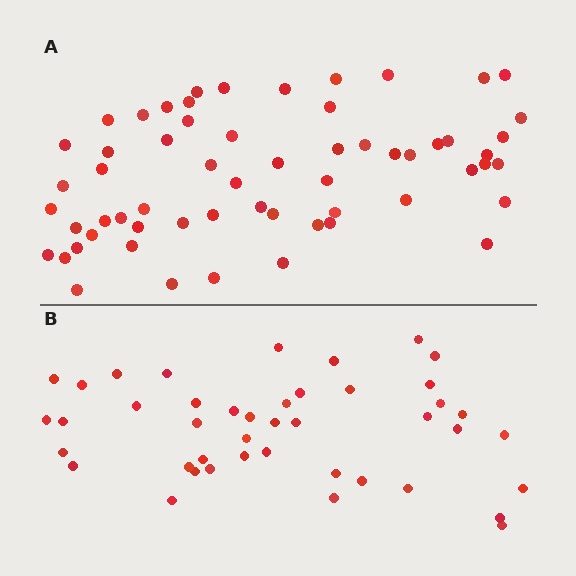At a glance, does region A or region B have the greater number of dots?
Region A (the top region) has more dots.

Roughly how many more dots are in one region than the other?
Region A has approximately 15 more dots than region B.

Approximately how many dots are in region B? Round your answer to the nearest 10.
About 40 dots. (The exact count is 43, which rounds to 40.)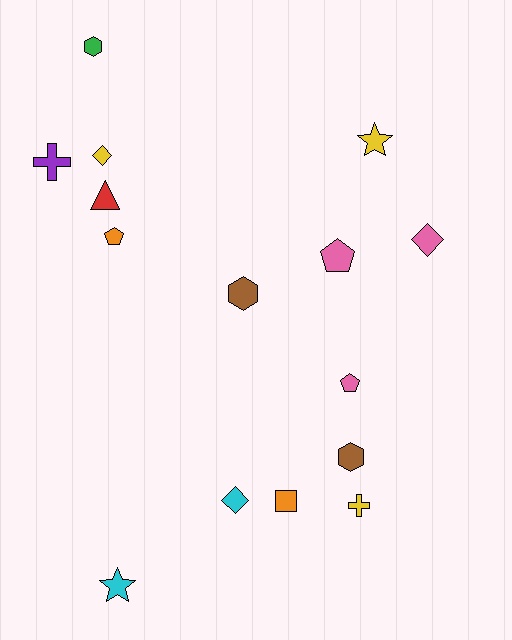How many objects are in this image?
There are 15 objects.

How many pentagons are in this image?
There are 3 pentagons.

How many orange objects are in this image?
There are 2 orange objects.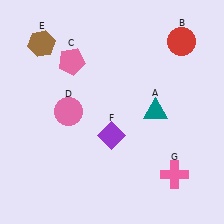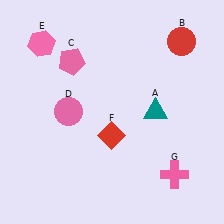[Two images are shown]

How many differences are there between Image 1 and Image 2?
There are 2 differences between the two images.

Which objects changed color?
E changed from brown to pink. F changed from purple to red.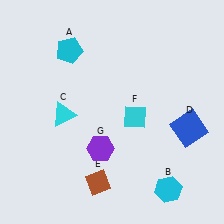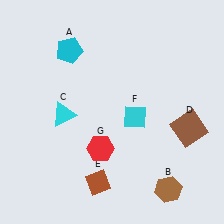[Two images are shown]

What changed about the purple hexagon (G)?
In Image 1, G is purple. In Image 2, it changed to red.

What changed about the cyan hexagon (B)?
In Image 1, B is cyan. In Image 2, it changed to brown.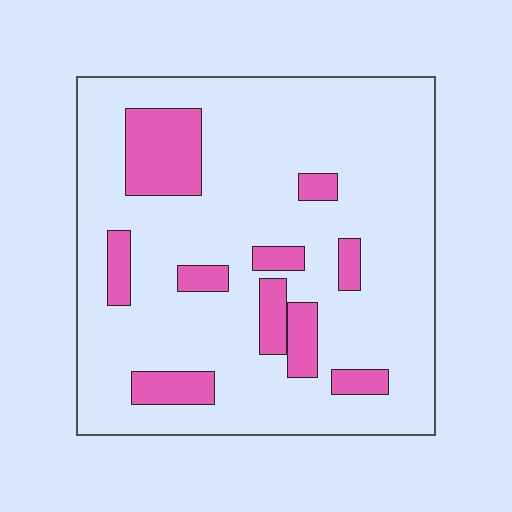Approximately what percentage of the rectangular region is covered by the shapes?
Approximately 15%.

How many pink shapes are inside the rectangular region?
10.